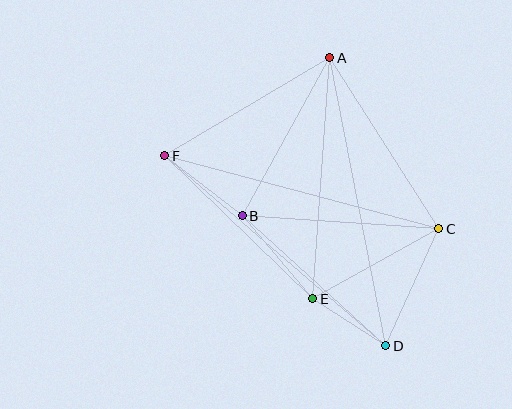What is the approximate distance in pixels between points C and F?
The distance between C and F is approximately 283 pixels.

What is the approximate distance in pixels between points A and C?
The distance between A and C is approximately 203 pixels.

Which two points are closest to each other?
Points D and E are closest to each other.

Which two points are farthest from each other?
Points A and D are farthest from each other.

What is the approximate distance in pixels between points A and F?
The distance between A and F is approximately 192 pixels.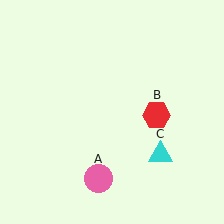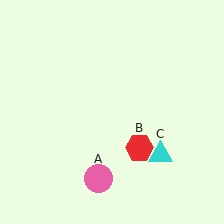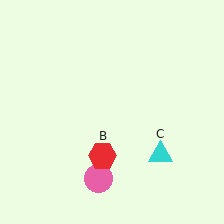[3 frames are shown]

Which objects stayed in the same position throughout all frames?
Pink circle (object A) and cyan triangle (object C) remained stationary.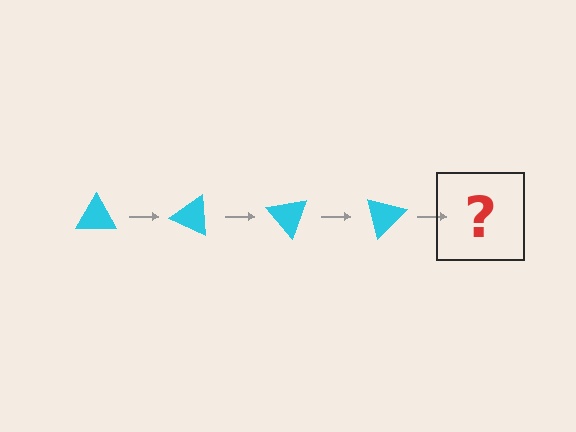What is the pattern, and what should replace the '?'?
The pattern is that the triangle rotates 25 degrees each step. The '?' should be a cyan triangle rotated 100 degrees.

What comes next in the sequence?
The next element should be a cyan triangle rotated 100 degrees.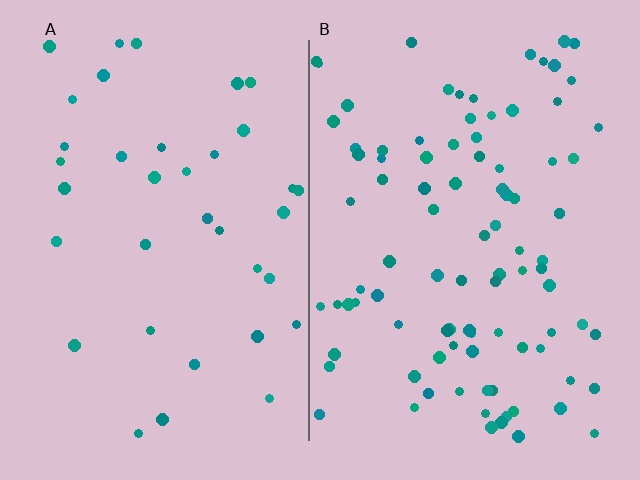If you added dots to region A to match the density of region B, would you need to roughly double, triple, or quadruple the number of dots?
Approximately triple.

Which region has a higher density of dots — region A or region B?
B (the right).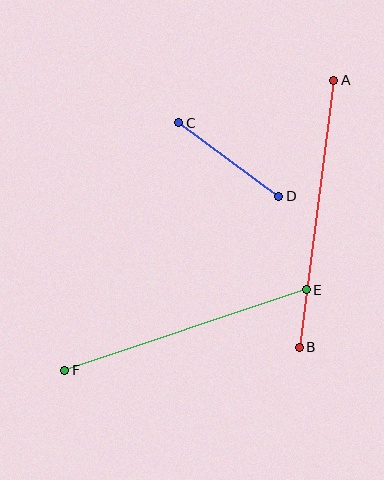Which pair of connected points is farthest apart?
Points A and B are farthest apart.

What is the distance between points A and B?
The distance is approximately 269 pixels.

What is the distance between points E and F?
The distance is approximately 255 pixels.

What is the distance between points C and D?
The distance is approximately 124 pixels.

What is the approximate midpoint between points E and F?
The midpoint is at approximately (186, 330) pixels.